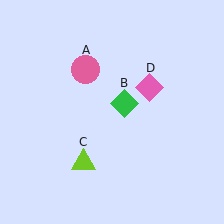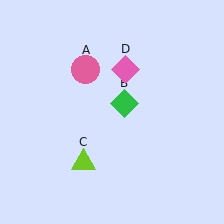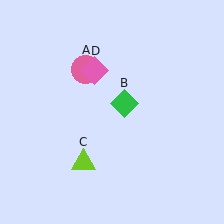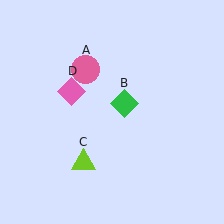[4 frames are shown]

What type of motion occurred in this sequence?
The pink diamond (object D) rotated counterclockwise around the center of the scene.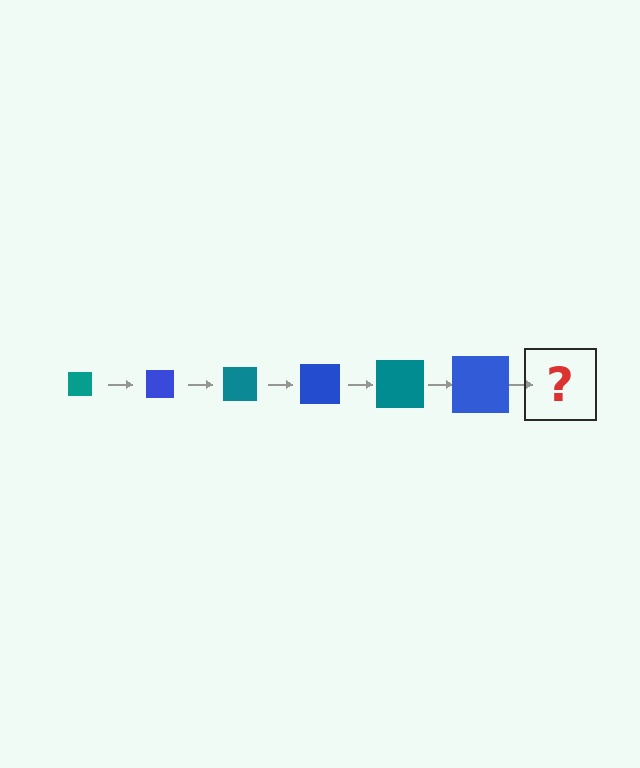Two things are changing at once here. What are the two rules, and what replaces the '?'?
The two rules are that the square grows larger each step and the color cycles through teal and blue. The '?' should be a teal square, larger than the previous one.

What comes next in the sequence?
The next element should be a teal square, larger than the previous one.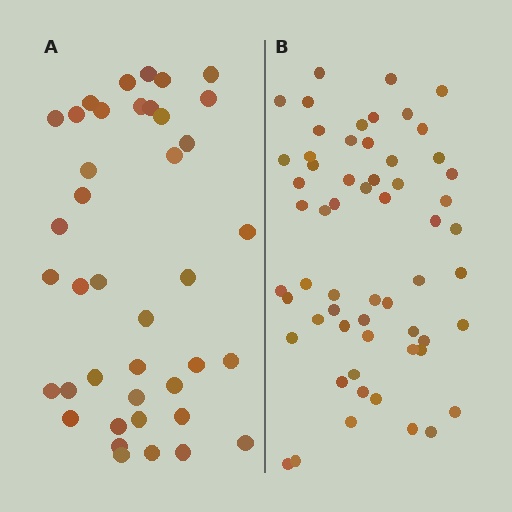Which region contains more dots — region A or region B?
Region B (the right region) has more dots.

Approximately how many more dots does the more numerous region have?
Region B has approximately 20 more dots than region A.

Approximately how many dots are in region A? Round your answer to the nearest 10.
About 40 dots.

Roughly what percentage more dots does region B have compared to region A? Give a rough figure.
About 50% more.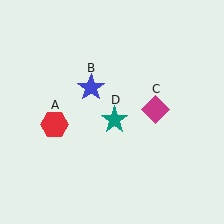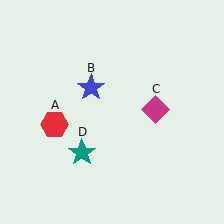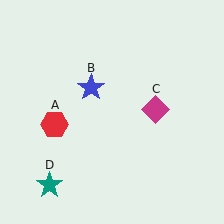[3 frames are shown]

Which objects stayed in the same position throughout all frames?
Red hexagon (object A) and blue star (object B) and magenta diamond (object C) remained stationary.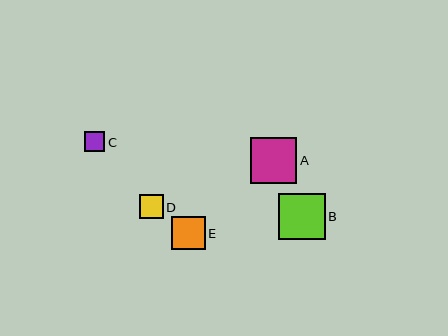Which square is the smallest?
Square C is the smallest with a size of approximately 21 pixels.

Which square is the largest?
Square B is the largest with a size of approximately 46 pixels.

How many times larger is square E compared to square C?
Square E is approximately 1.6 times the size of square C.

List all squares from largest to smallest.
From largest to smallest: B, A, E, D, C.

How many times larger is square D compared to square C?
Square D is approximately 1.2 times the size of square C.